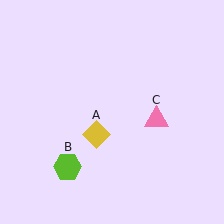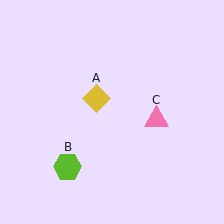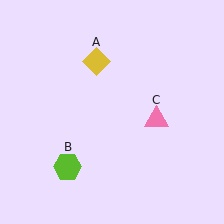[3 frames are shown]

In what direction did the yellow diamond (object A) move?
The yellow diamond (object A) moved up.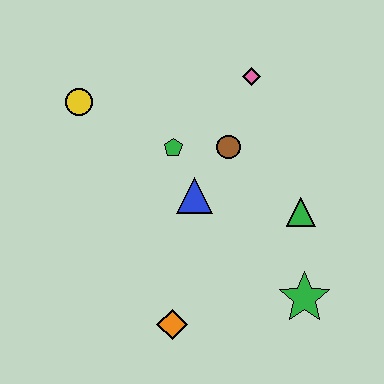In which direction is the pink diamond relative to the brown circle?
The pink diamond is above the brown circle.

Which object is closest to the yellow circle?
The green pentagon is closest to the yellow circle.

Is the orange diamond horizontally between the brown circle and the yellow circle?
Yes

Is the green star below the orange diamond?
No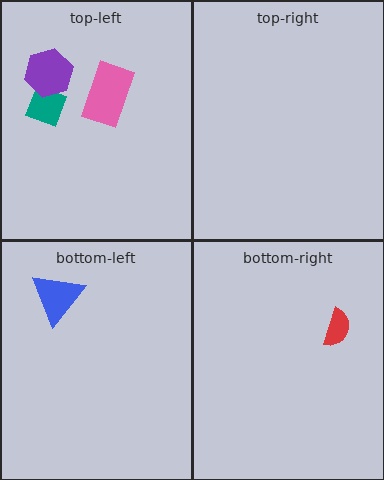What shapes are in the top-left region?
The teal diamond, the pink rectangle, the purple hexagon.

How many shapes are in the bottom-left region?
1.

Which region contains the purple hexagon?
The top-left region.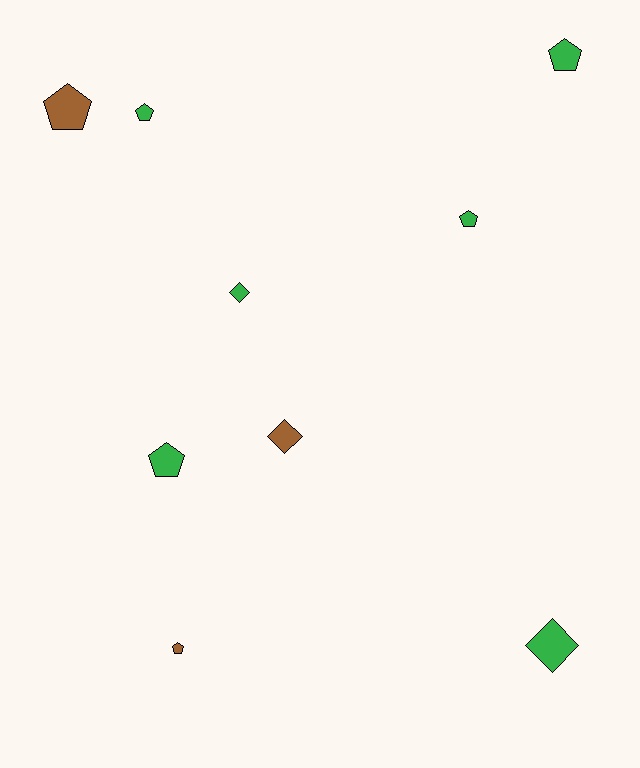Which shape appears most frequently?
Pentagon, with 6 objects.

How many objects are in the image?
There are 9 objects.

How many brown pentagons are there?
There are 2 brown pentagons.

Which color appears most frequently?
Green, with 6 objects.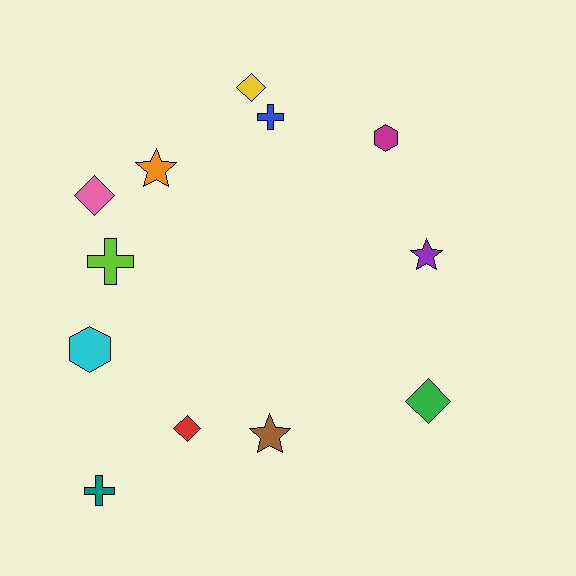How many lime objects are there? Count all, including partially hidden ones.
There is 1 lime object.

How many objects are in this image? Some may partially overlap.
There are 12 objects.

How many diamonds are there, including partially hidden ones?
There are 4 diamonds.